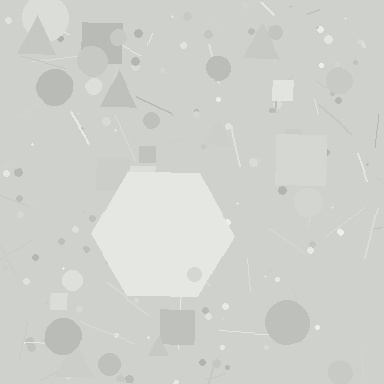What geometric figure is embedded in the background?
A hexagon is embedded in the background.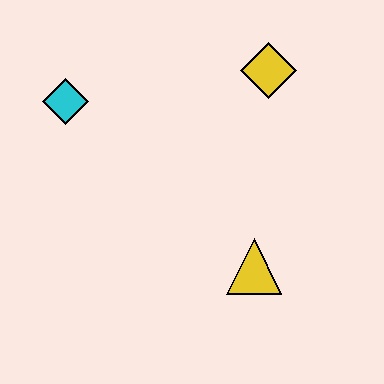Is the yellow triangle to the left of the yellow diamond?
Yes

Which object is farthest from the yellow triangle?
The cyan diamond is farthest from the yellow triangle.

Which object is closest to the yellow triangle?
The yellow diamond is closest to the yellow triangle.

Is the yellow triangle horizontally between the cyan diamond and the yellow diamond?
Yes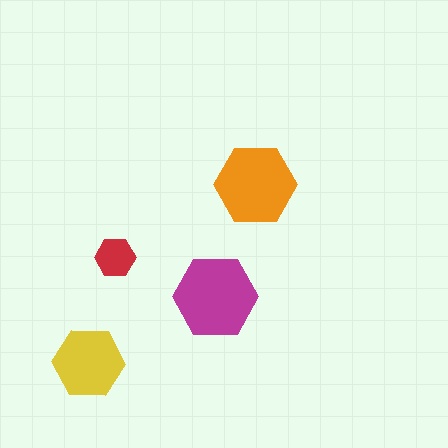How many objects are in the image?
There are 4 objects in the image.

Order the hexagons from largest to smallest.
the magenta one, the orange one, the yellow one, the red one.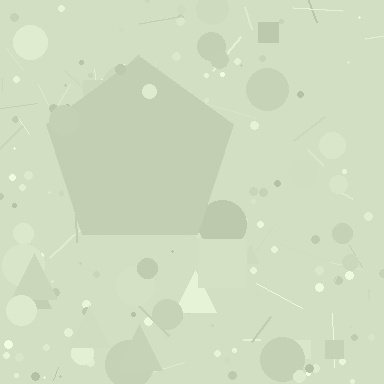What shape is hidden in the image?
A pentagon is hidden in the image.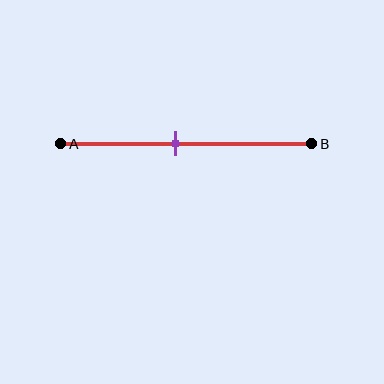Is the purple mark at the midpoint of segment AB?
No, the mark is at about 45% from A, not at the 50% midpoint.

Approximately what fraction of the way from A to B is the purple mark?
The purple mark is approximately 45% of the way from A to B.